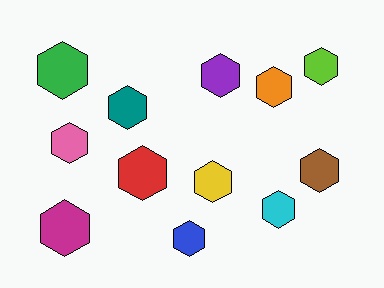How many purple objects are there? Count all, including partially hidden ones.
There is 1 purple object.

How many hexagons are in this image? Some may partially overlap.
There are 12 hexagons.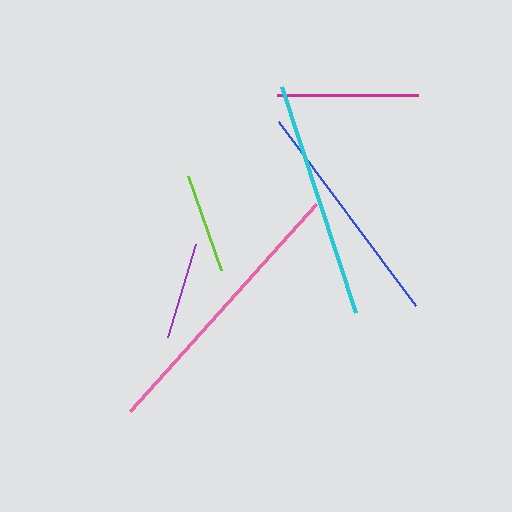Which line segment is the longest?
The pink line is the longest at approximately 277 pixels.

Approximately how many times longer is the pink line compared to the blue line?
The pink line is approximately 1.2 times the length of the blue line.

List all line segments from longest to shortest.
From longest to shortest: pink, cyan, blue, magenta, lime, purple.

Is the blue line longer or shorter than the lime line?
The blue line is longer than the lime line.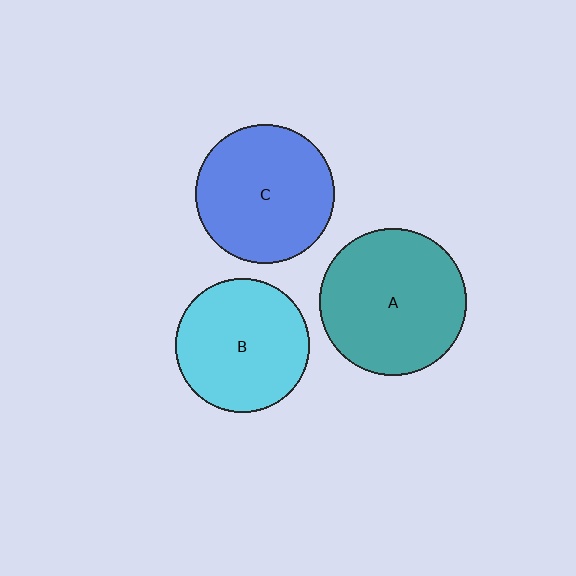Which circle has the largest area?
Circle A (teal).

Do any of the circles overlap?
No, none of the circles overlap.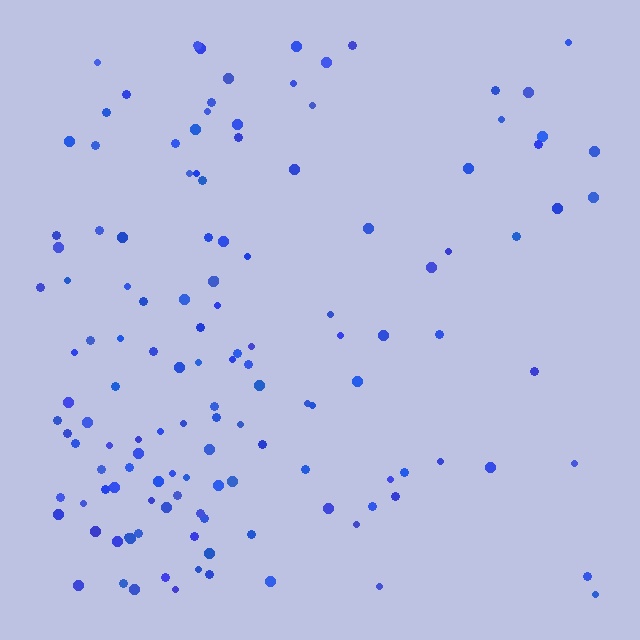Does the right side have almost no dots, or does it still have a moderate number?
Still a moderate number, just noticeably fewer than the left.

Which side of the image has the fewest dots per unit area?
The right.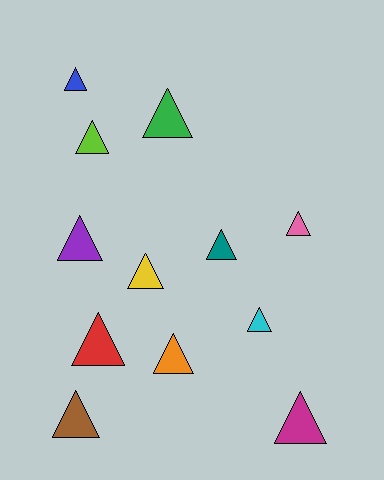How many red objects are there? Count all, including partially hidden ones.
There is 1 red object.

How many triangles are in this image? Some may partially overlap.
There are 12 triangles.